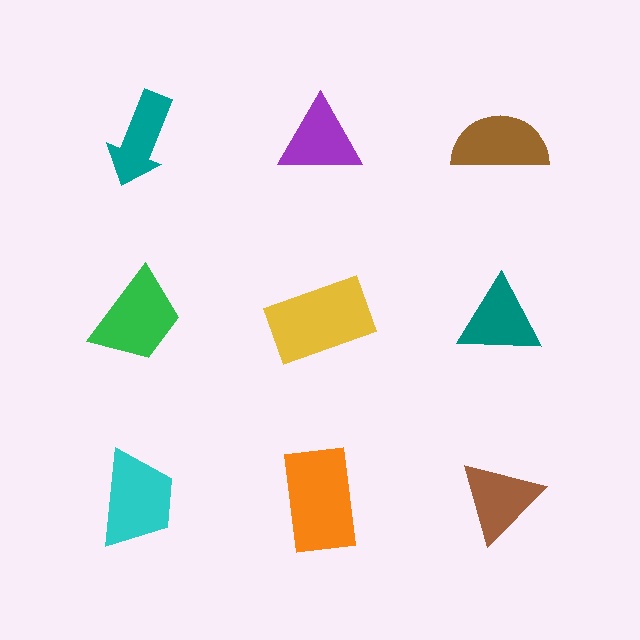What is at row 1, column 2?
A purple triangle.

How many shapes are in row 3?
3 shapes.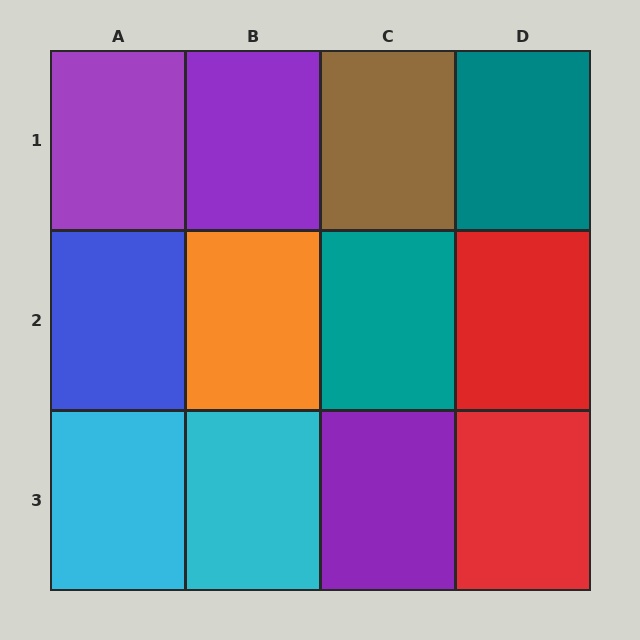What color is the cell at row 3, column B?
Cyan.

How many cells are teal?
2 cells are teal.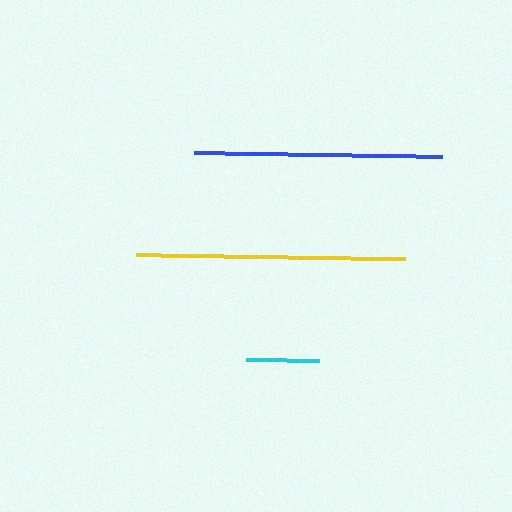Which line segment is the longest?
The yellow line is the longest at approximately 269 pixels.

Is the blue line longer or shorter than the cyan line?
The blue line is longer than the cyan line.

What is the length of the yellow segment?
The yellow segment is approximately 269 pixels long.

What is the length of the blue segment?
The blue segment is approximately 249 pixels long.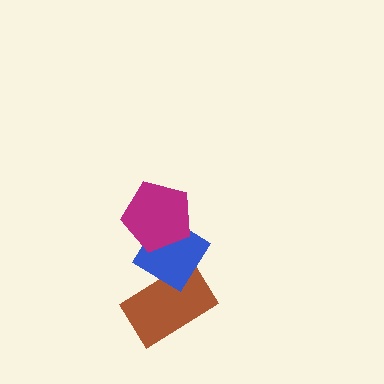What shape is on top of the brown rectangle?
The blue diamond is on top of the brown rectangle.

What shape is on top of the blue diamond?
The magenta pentagon is on top of the blue diamond.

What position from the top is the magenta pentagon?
The magenta pentagon is 1st from the top.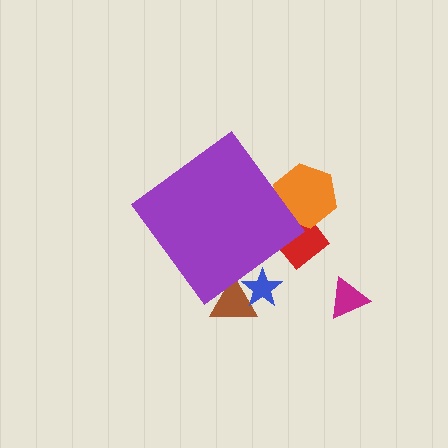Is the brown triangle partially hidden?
Yes, the brown triangle is partially hidden behind the purple diamond.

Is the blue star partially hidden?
Yes, the blue star is partially hidden behind the purple diamond.